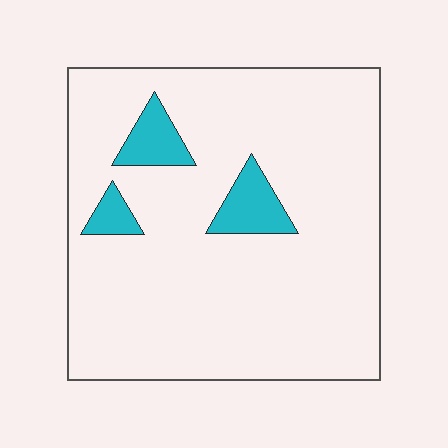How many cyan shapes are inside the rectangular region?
3.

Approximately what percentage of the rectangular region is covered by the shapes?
Approximately 10%.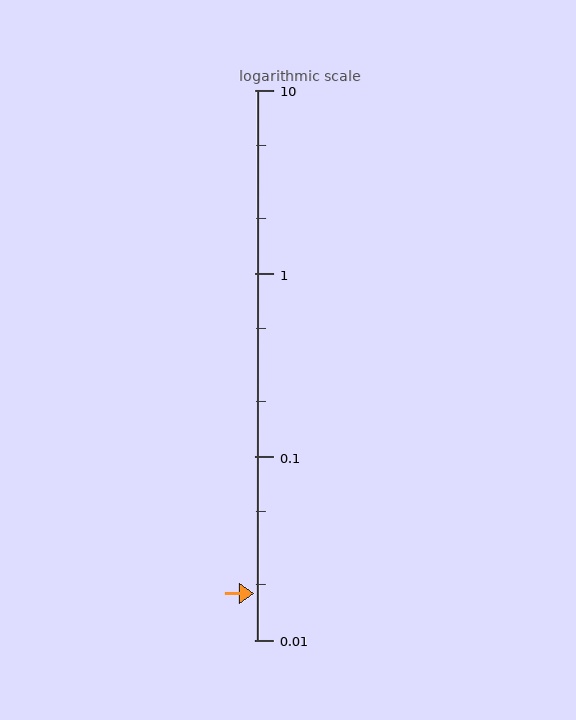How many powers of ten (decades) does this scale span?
The scale spans 3 decades, from 0.01 to 10.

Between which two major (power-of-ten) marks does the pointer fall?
The pointer is between 0.01 and 0.1.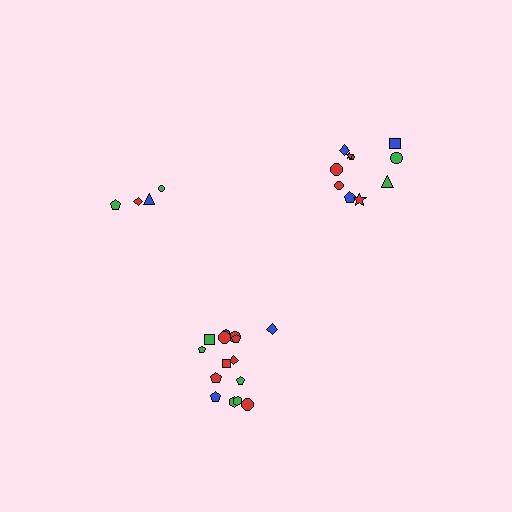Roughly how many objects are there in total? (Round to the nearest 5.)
Roughly 30 objects in total.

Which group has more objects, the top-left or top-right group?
The top-right group.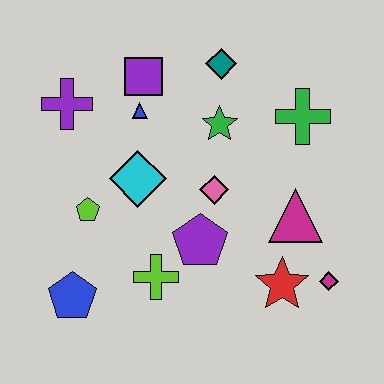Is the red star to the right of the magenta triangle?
No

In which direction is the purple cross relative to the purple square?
The purple cross is to the left of the purple square.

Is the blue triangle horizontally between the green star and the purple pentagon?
No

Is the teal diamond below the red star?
No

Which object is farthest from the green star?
The blue pentagon is farthest from the green star.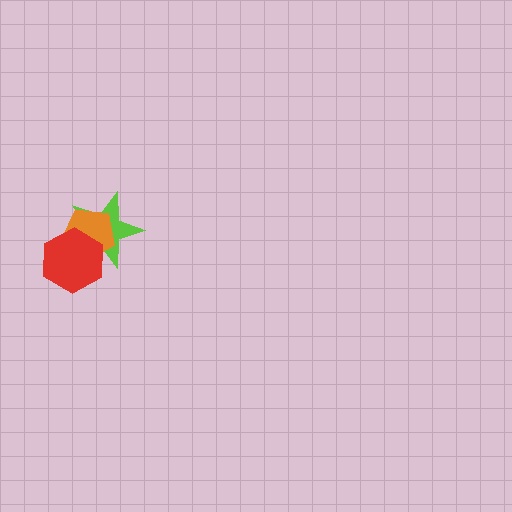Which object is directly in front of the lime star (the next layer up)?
The orange pentagon is directly in front of the lime star.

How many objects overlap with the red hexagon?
2 objects overlap with the red hexagon.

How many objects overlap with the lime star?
2 objects overlap with the lime star.